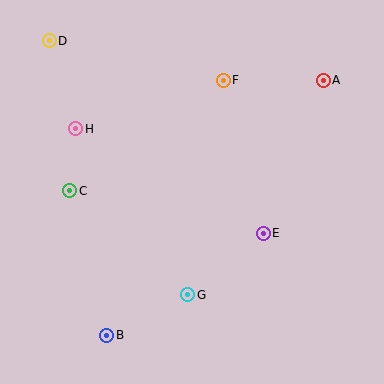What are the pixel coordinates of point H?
Point H is at (76, 129).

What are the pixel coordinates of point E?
Point E is at (263, 233).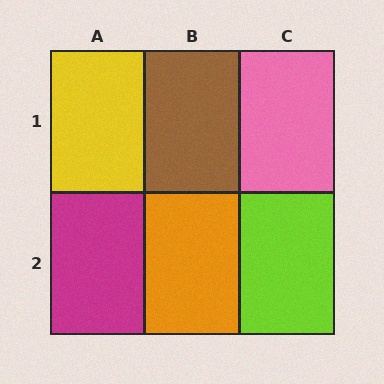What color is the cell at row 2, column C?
Lime.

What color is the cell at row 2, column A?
Magenta.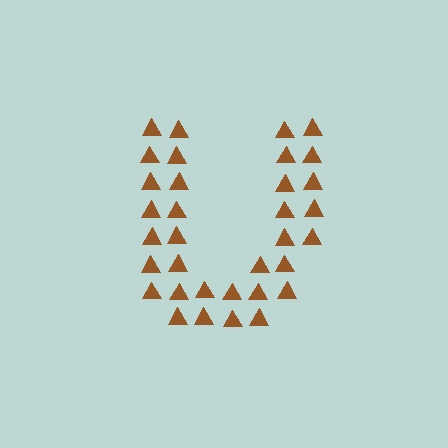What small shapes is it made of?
It is made of small triangles.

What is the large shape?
The large shape is the letter U.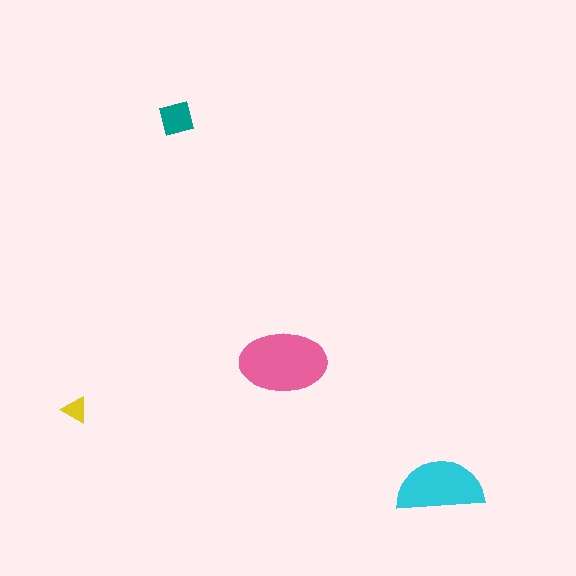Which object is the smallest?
The yellow triangle.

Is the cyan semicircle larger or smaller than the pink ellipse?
Smaller.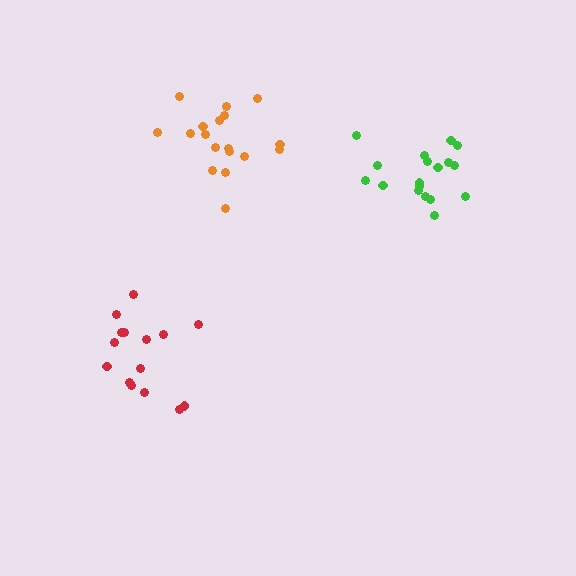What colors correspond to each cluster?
The clusters are colored: green, orange, red.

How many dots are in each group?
Group 1: 18 dots, Group 2: 18 dots, Group 3: 15 dots (51 total).